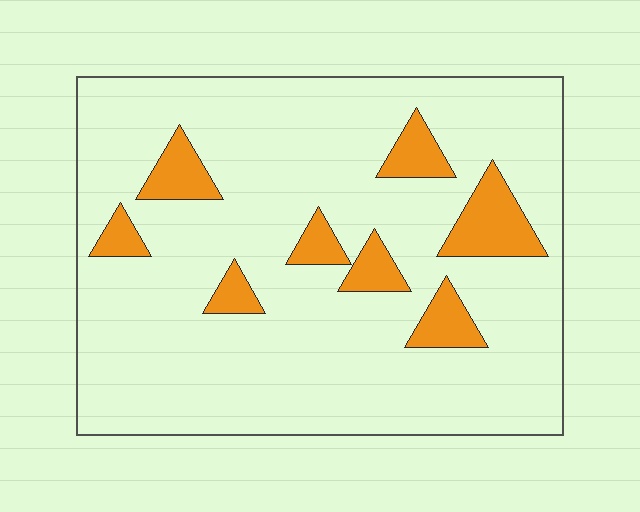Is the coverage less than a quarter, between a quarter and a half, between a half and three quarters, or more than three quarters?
Less than a quarter.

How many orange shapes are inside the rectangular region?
8.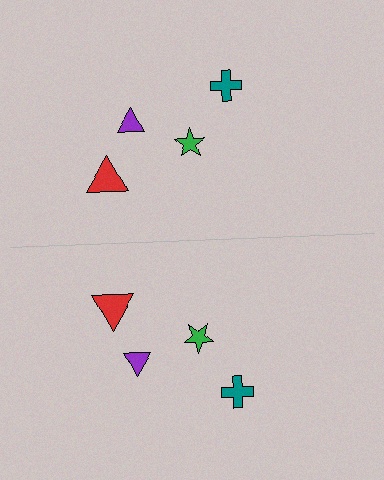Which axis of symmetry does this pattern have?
The pattern has a horizontal axis of symmetry running through the center of the image.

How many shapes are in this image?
There are 8 shapes in this image.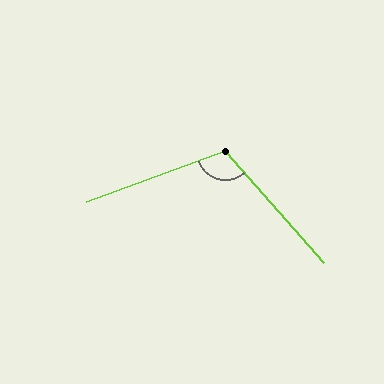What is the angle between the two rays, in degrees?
Approximately 111 degrees.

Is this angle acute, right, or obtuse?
It is obtuse.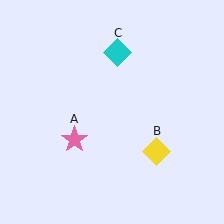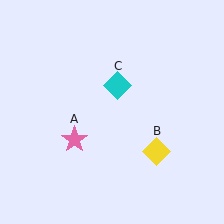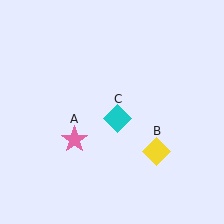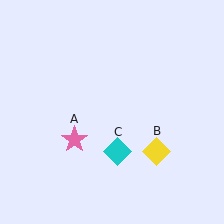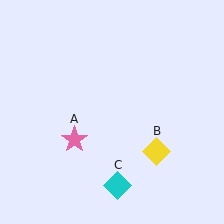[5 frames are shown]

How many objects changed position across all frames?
1 object changed position: cyan diamond (object C).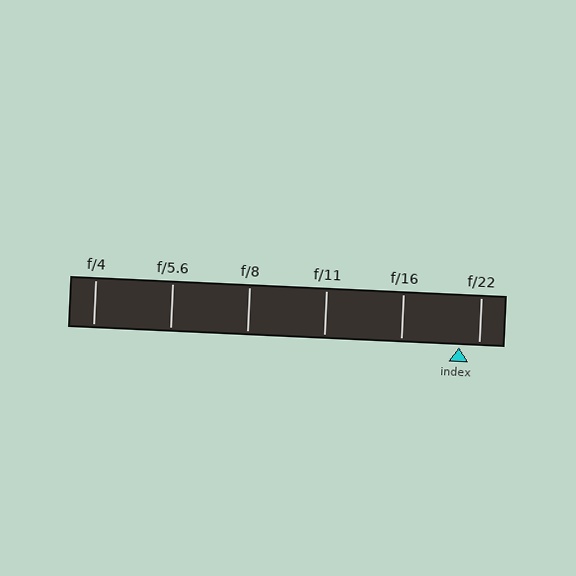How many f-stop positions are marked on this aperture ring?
There are 6 f-stop positions marked.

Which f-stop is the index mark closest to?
The index mark is closest to f/22.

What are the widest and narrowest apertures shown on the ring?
The widest aperture shown is f/4 and the narrowest is f/22.